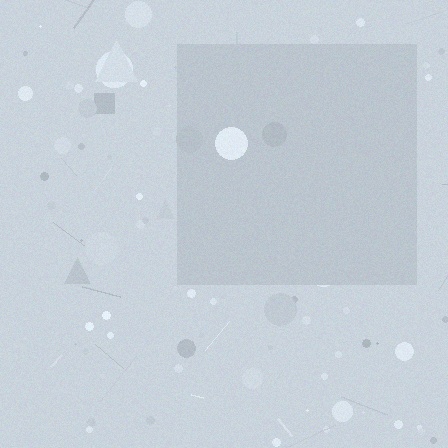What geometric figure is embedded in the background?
A square is embedded in the background.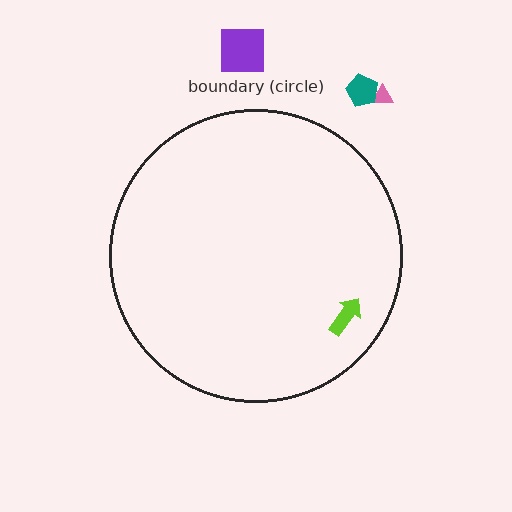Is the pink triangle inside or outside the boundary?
Outside.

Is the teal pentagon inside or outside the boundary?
Outside.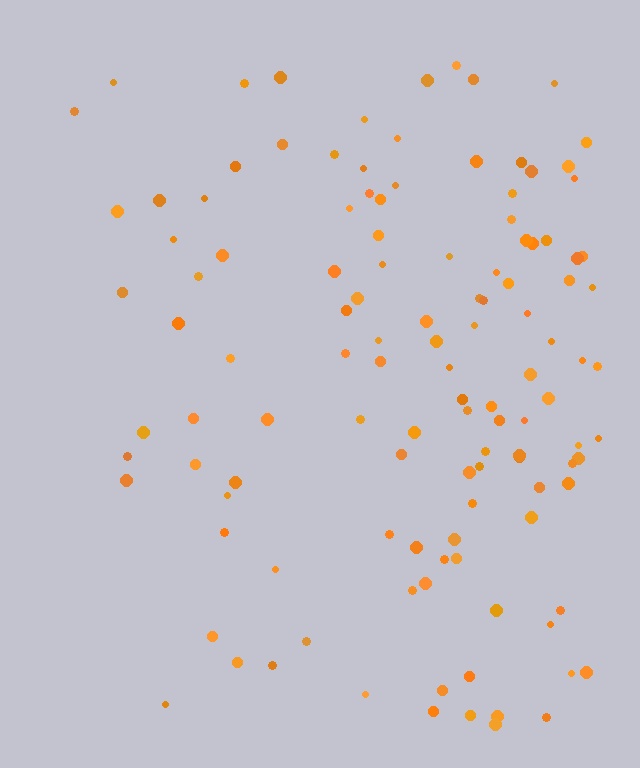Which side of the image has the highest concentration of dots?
The right.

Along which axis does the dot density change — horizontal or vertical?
Horizontal.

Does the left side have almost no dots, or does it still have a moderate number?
Still a moderate number, just noticeably fewer than the right.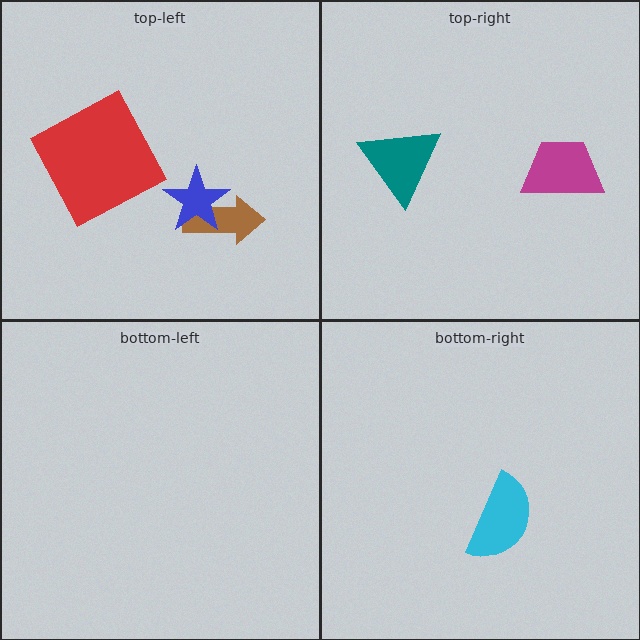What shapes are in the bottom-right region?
The cyan semicircle.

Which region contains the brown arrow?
The top-left region.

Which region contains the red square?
The top-left region.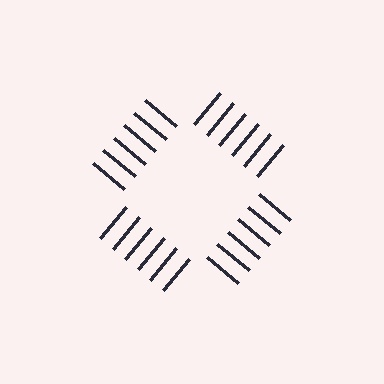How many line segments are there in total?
24 — 6 along each of the 4 edges.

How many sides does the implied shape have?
4 sides — the line-ends trace a square.